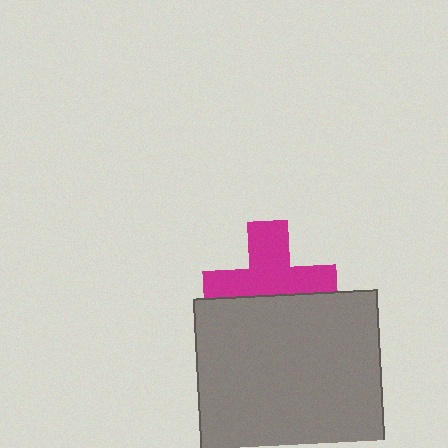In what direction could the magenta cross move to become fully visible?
The magenta cross could move up. That would shift it out from behind the gray square entirely.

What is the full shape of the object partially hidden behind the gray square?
The partially hidden object is a magenta cross.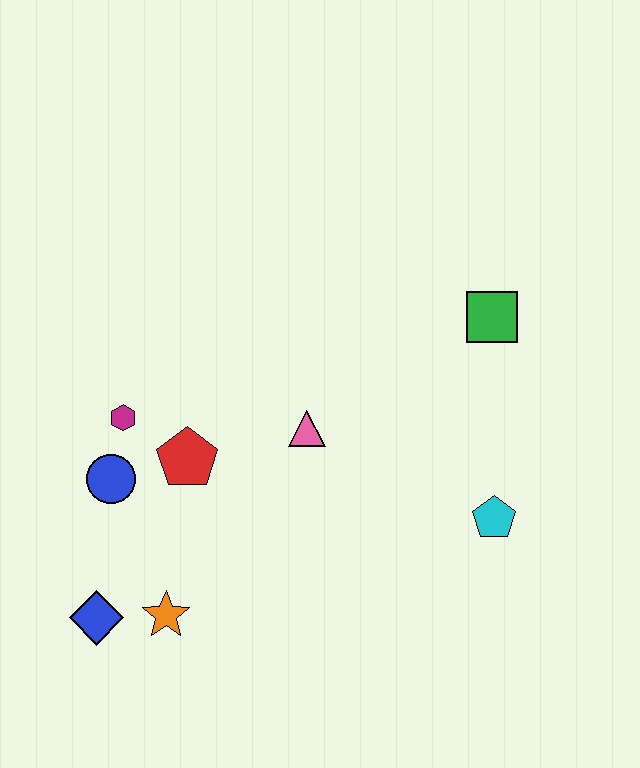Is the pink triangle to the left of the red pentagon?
No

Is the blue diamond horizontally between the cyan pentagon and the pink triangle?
No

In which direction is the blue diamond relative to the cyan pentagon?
The blue diamond is to the left of the cyan pentagon.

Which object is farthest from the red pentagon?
The green square is farthest from the red pentagon.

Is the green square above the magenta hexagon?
Yes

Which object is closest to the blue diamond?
The orange star is closest to the blue diamond.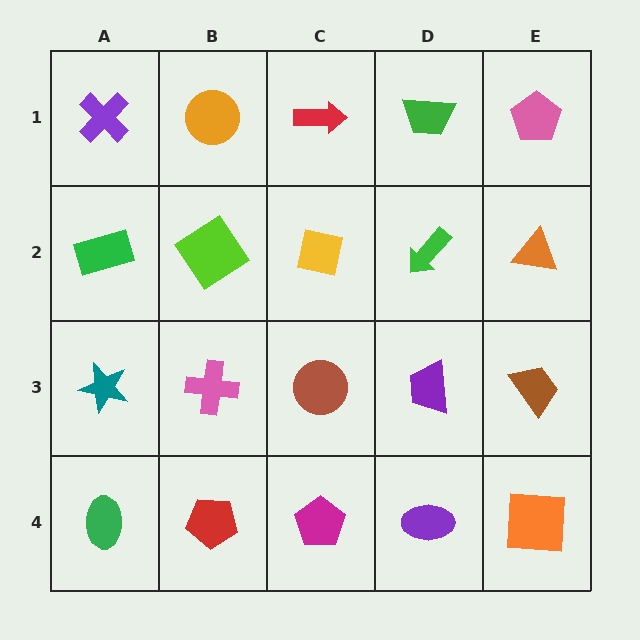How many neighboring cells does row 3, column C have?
4.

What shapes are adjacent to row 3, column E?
An orange triangle (row 2, column E), an orange square (row 4, column E), a purple trapezoid (row 3, column D).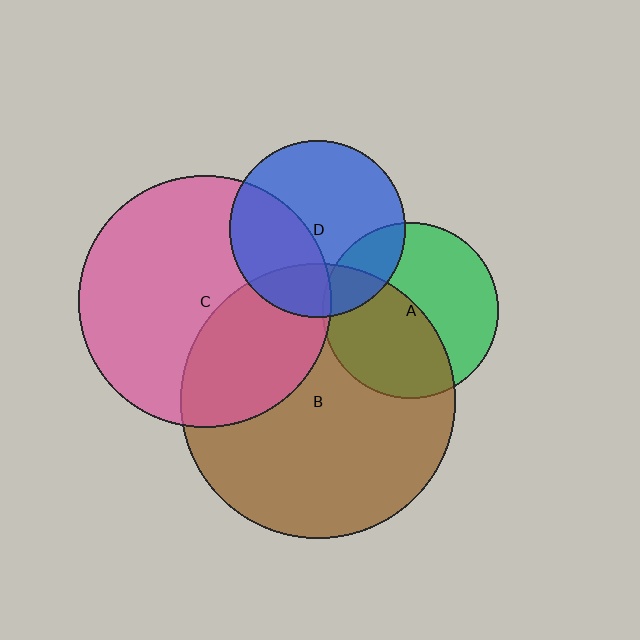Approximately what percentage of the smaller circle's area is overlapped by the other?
Approximately 20%.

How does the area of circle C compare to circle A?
Approximately 2.1 times.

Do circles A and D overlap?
Yes.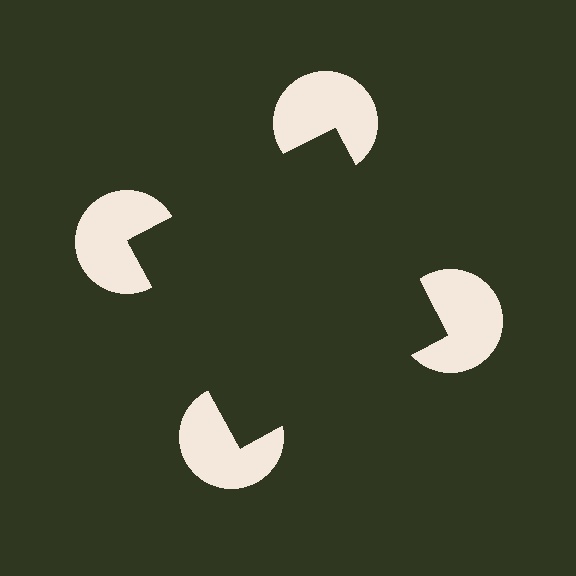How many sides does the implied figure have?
4 sides.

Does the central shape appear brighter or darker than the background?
It typically appears slightly darker than the background, even though no actual brightness change is drawn.